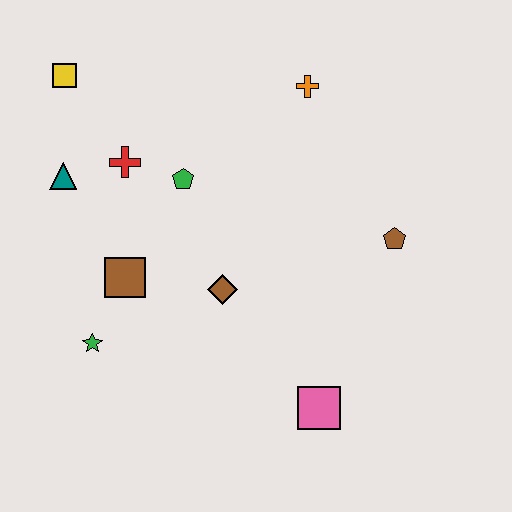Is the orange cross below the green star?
No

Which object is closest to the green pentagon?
The red cross is closest to the green pentagon.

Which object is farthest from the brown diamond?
The yellow square is farthest from the brown diamond.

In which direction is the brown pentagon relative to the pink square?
The brown pentagon is above the pink square.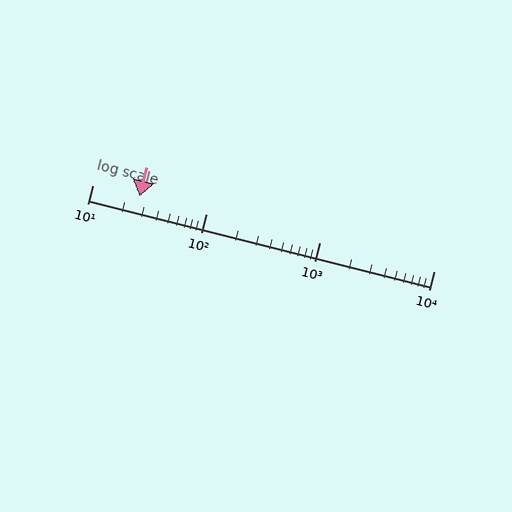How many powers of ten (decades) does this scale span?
The scale spans 3 decades, from 10 to 10000.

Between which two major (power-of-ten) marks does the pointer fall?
The pointer is between 10 and 100.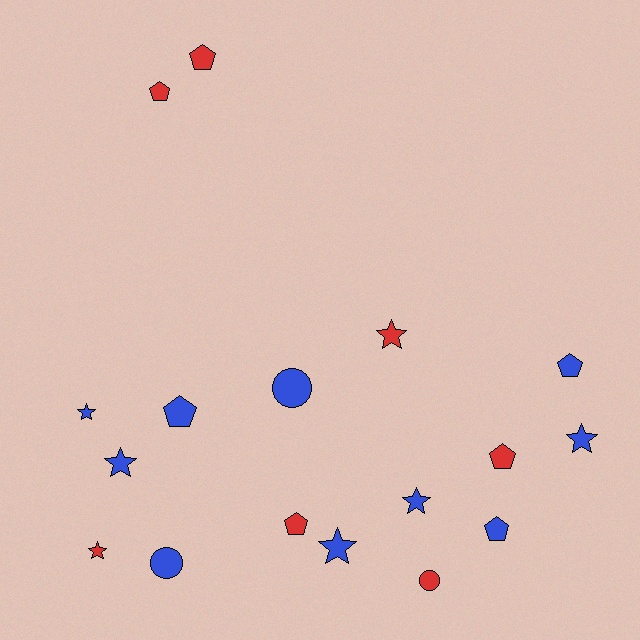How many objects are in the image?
There are 17 objects.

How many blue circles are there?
There are 2 blue circles.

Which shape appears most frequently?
Star, with 7 objects.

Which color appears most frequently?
Blue, with 10 objects.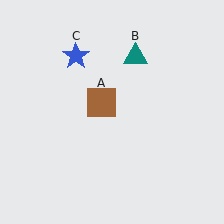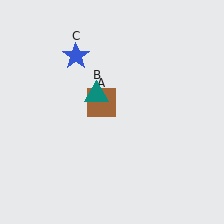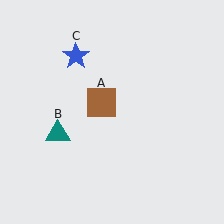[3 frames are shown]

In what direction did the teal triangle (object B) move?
The teal triangle (object B) moved down and to the left.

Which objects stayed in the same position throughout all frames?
Brown square (object A) and blue star (object C) remained stationary.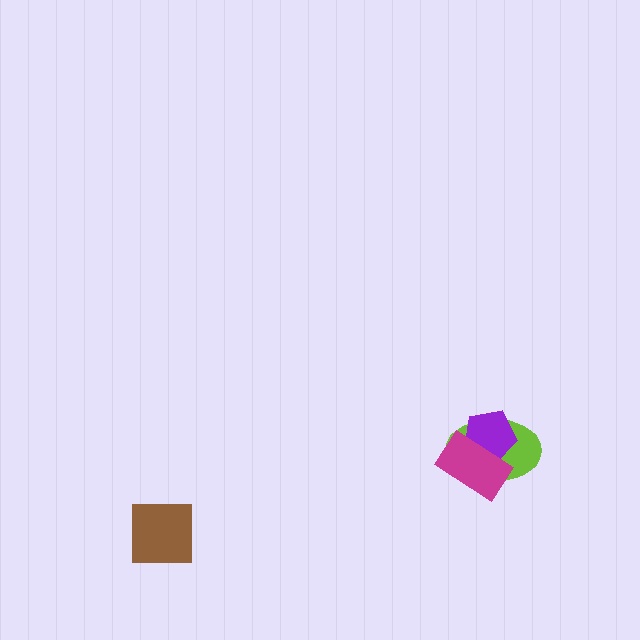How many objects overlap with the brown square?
0 objects overlap with the brown square.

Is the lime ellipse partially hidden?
Yes, it is partially covered by another shape.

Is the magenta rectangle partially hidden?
No, no other shape covers it.